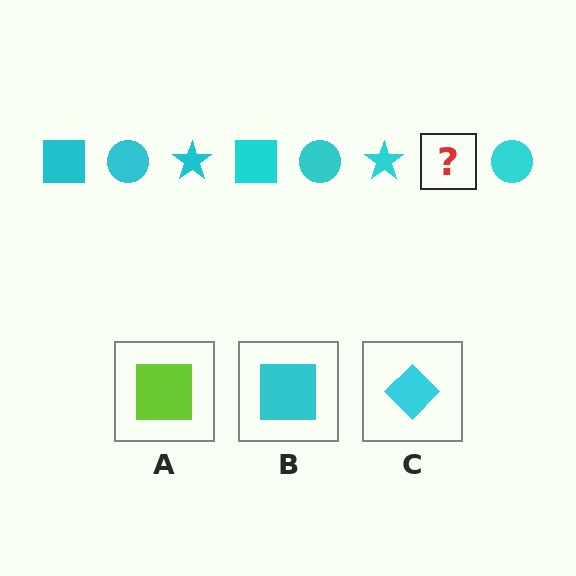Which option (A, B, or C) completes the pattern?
B.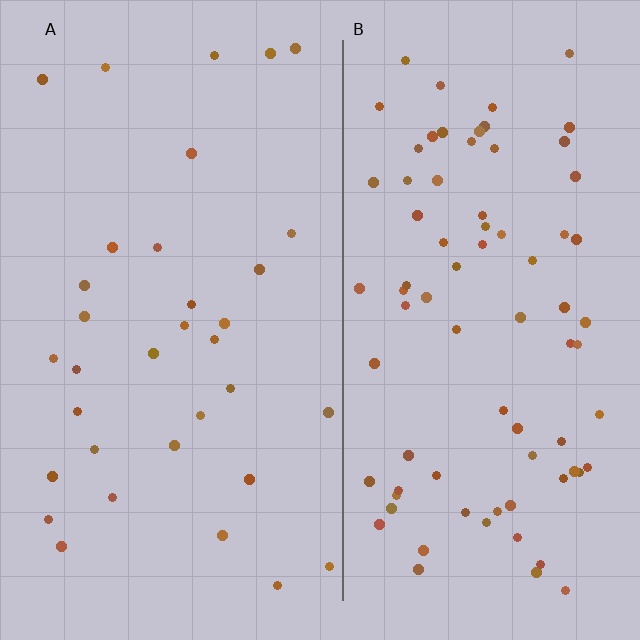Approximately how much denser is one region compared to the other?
Approximately 2.4× — region B over region A.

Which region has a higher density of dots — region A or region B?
B (the right).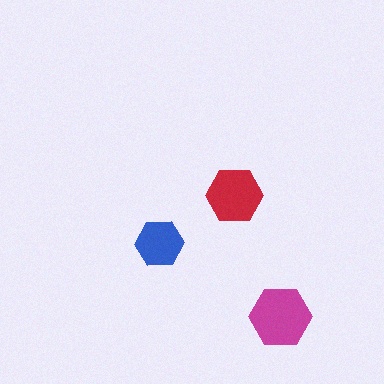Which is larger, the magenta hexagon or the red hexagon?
The magenta one.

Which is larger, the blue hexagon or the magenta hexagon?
The magenta one.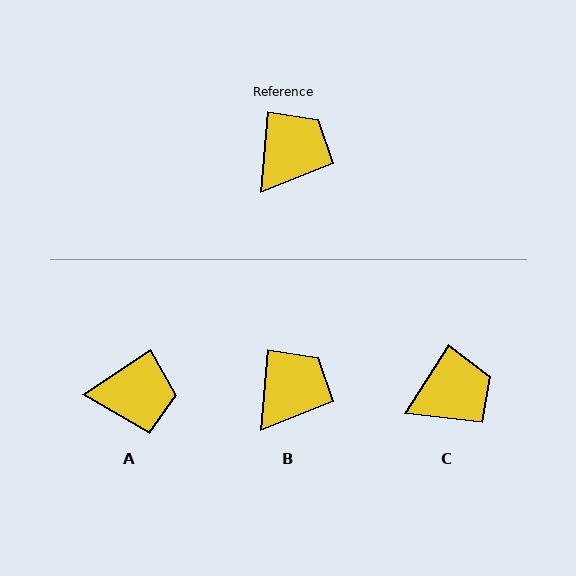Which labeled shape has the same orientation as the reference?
B.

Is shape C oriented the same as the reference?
No, it is off by about 28 degrees.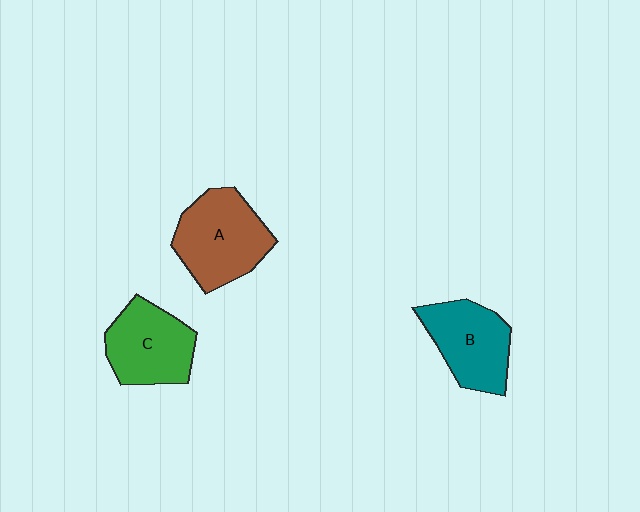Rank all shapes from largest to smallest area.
From largest to smallest: A (brown), C (green), B (teal).